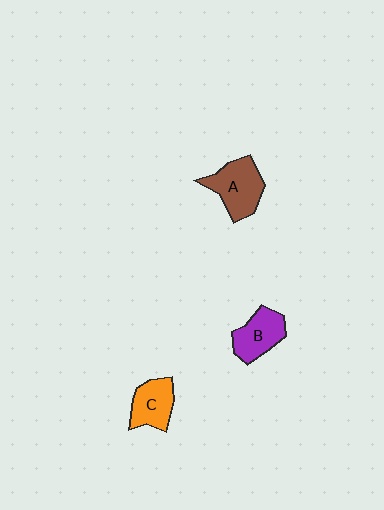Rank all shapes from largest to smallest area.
From largest to smallest: A (brown), B (purple), C (orange).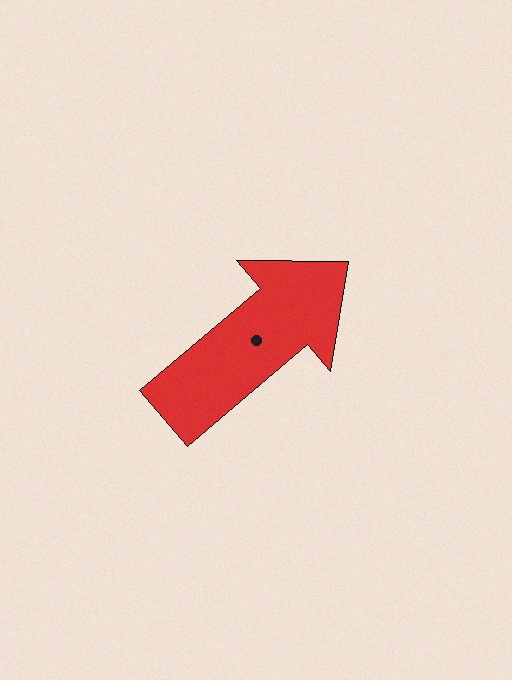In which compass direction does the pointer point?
Northeast.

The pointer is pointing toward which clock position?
Roughly 2 o'clock.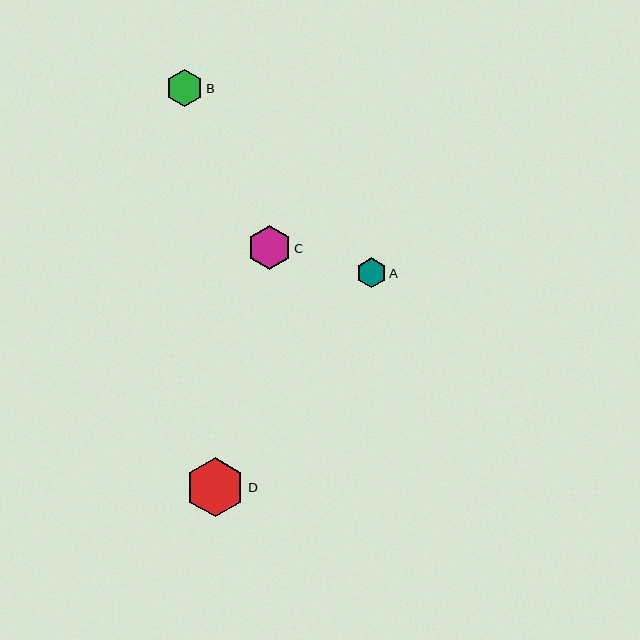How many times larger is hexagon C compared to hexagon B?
Hexagon C is approximately 1.2 times the size of hexagon B.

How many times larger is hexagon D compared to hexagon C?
Hexagon D is approximately 1.3 times the size of hexagon C.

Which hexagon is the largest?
Hexagon D is the largest with a size of approximately 59 pixels.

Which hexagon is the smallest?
Hexagon A is the smallest with a size of approximately 30 pixels.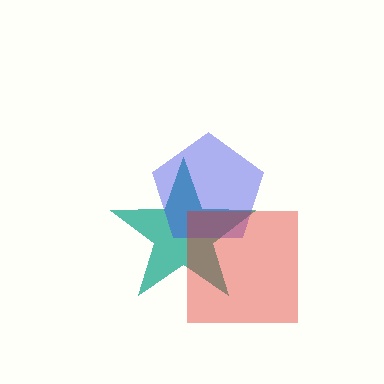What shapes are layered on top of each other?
The layered shapes are: a teal star, a blue pentagon, a red square.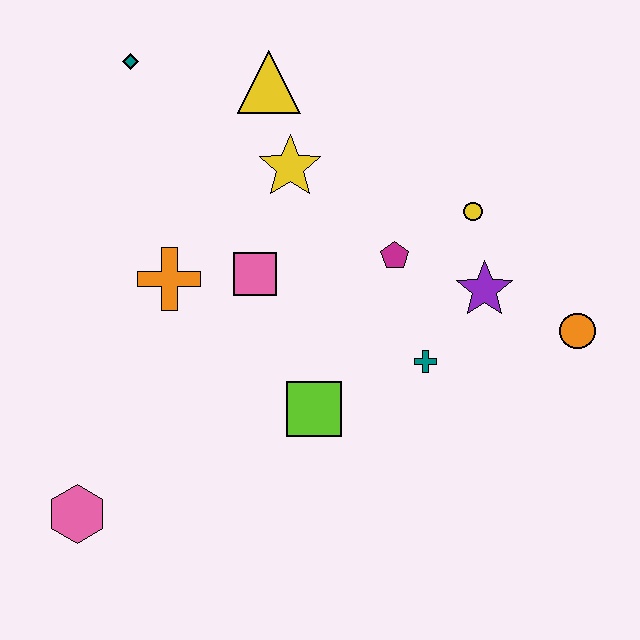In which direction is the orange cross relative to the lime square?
The orange cross is to the left of the lime square.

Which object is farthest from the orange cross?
The orange circle is farthest from the orange cross.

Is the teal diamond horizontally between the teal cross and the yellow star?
No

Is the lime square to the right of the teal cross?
No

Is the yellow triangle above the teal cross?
Yes